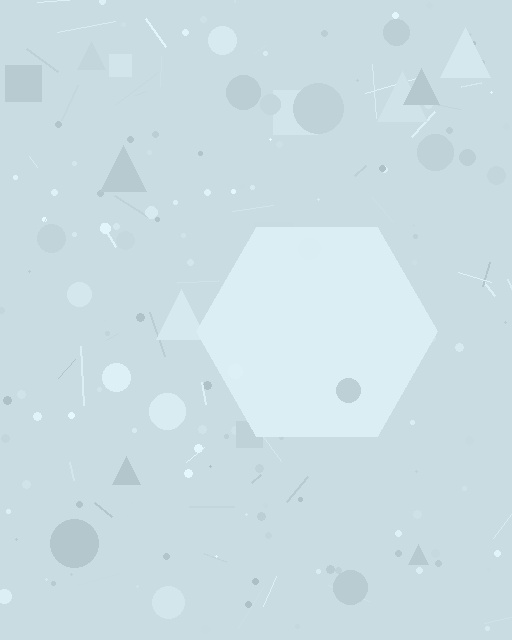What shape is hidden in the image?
A hexagon is hidden in the image.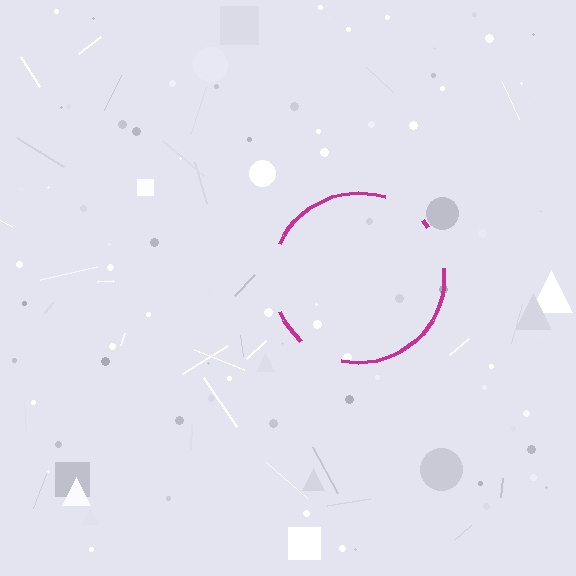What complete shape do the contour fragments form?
The contour fragments form a circle.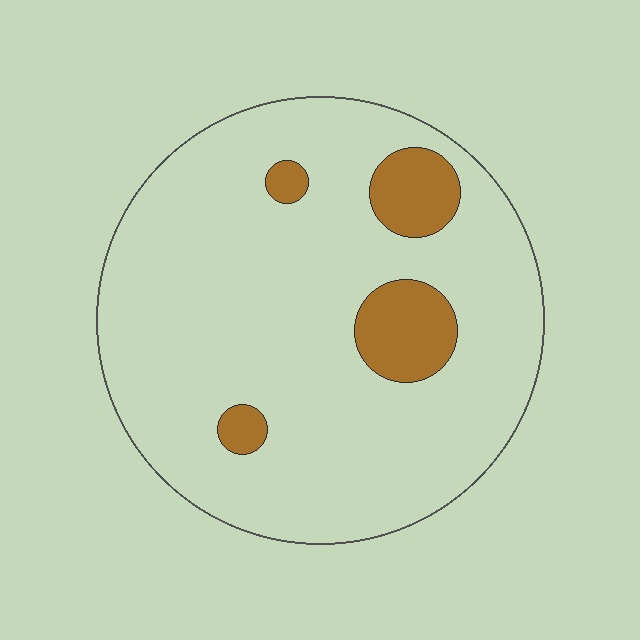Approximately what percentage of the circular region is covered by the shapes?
Approximately 10%.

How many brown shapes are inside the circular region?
4.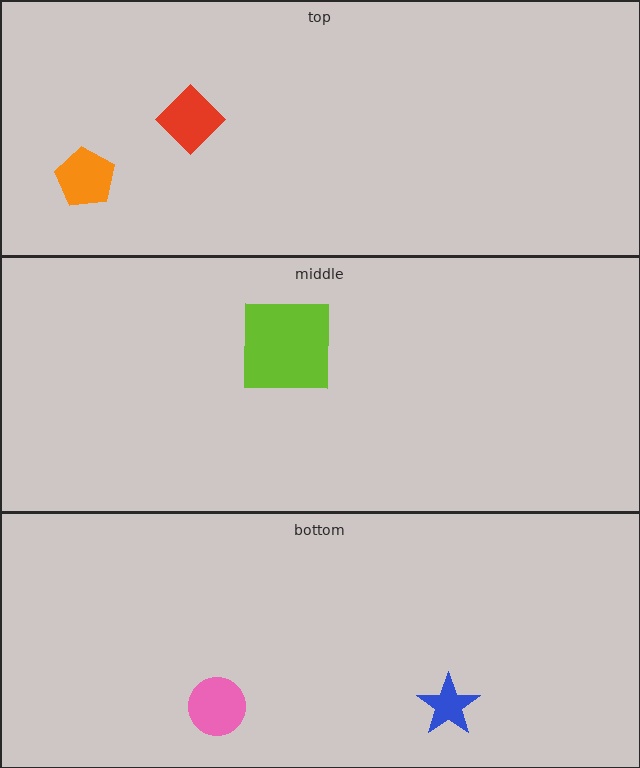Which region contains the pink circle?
The bottom region.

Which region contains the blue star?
The bottom region.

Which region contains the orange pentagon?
The top region.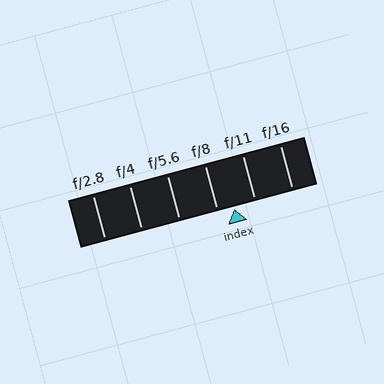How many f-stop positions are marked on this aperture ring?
There are 6 f-stop positions marked.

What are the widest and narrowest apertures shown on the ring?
The widest aperture shown is f/2.8 and the narrowest is f/16.